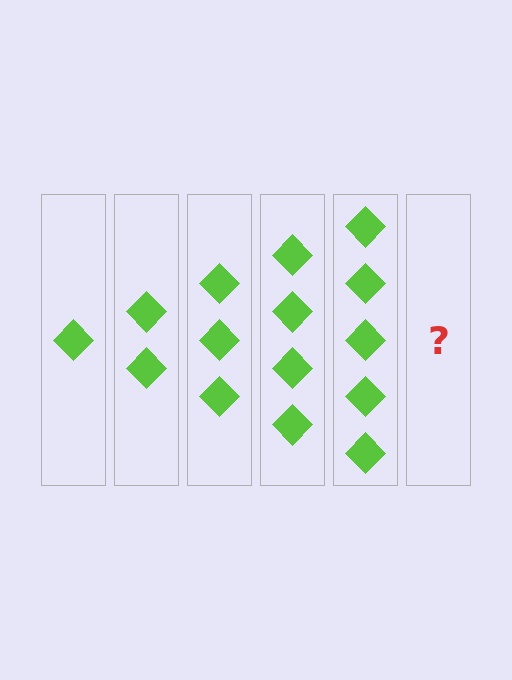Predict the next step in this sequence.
The next step is 6 diamonds.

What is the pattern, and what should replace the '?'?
The pattern is that each step adds one more diamond. The '?' should be 6 diamonds.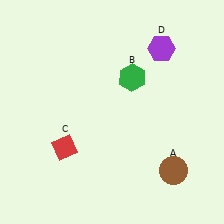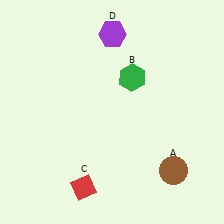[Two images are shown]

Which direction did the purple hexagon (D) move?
The purple hexagon (D) moved left.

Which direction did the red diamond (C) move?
The red diamond (C) moved down.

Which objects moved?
The objects that moved are: the red diamond (C), the purple hexagon (D).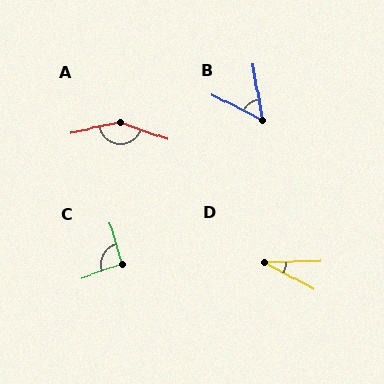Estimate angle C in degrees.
Approximately 93 degrees.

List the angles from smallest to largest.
D (30°), B (53°), C (93°), A (149°).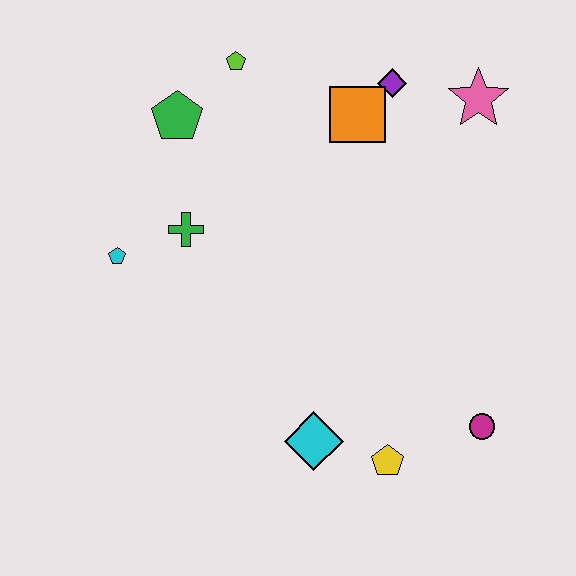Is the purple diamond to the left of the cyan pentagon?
No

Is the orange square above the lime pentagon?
No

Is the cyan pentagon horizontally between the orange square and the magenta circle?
No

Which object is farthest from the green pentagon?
The magenta circle is farthest from the green pentagon.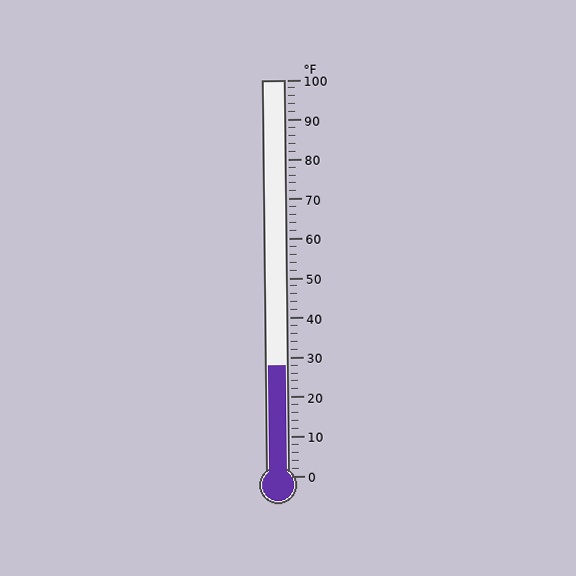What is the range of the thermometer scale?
The thermometer scale ranges from 0°F to 100°F.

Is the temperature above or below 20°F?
The temperature is above 20°F.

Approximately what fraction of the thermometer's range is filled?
The thermometer is filled to approximately 30% of its range.